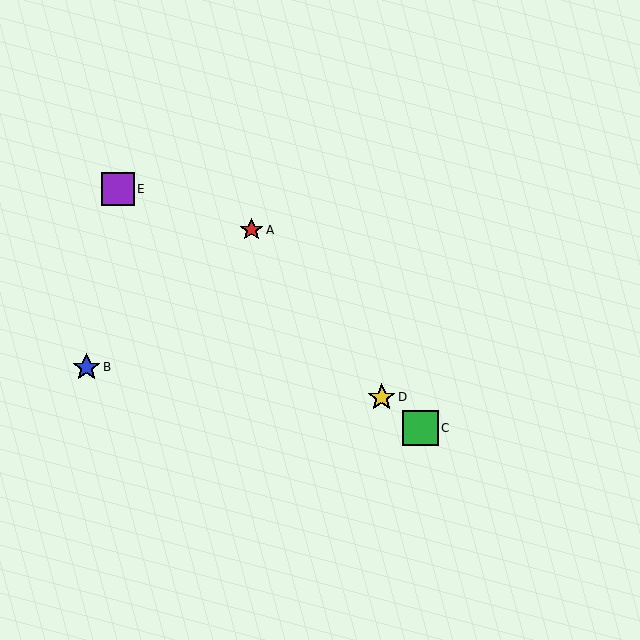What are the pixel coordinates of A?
Object A is at (252, 230).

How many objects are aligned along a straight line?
3 objects (C, D, E) are aligned along a straight line.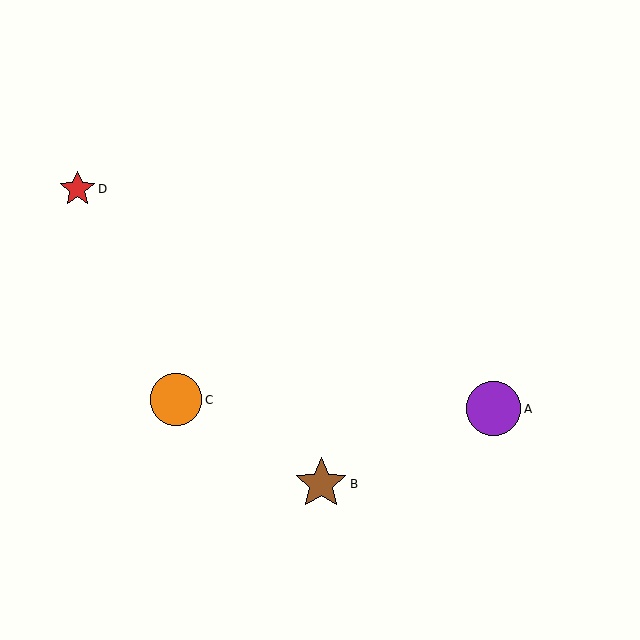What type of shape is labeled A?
Shape A is a purple circle.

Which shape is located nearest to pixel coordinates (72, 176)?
The red star (labeled D) at (77, 189) is nearest to that location.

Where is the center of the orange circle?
The center of the orange circle is at (176, 400).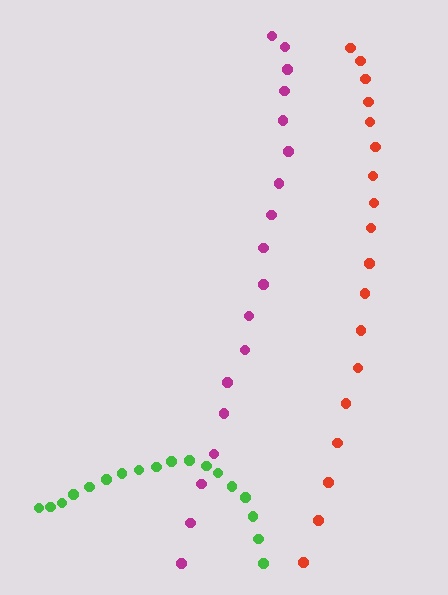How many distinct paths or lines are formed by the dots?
There are 3 distinct paths.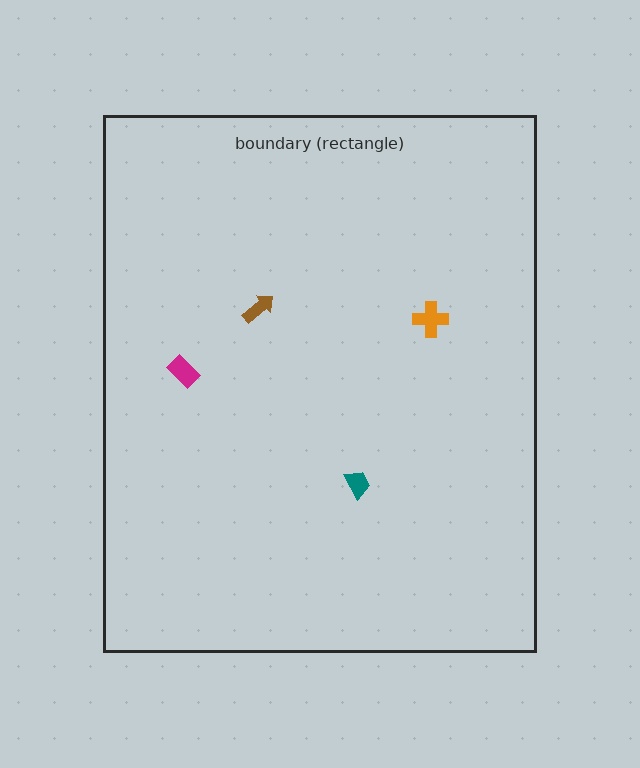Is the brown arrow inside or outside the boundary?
Inside.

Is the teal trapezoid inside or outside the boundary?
Inside.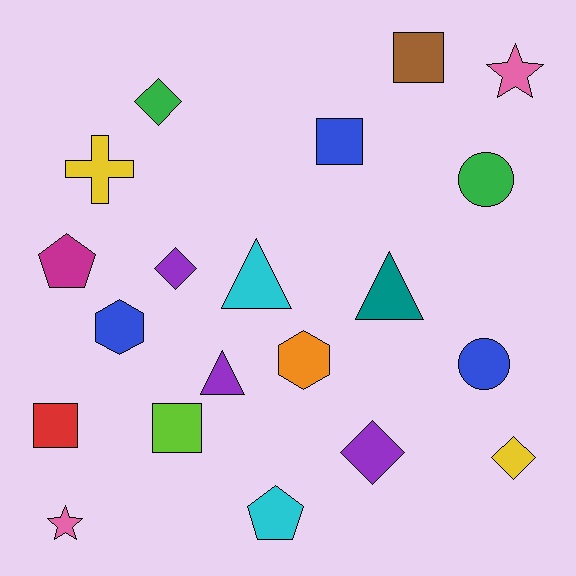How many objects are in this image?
There are 20 objects.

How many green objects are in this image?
There are 2 green objects.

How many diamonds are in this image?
There are 4 diamonds.